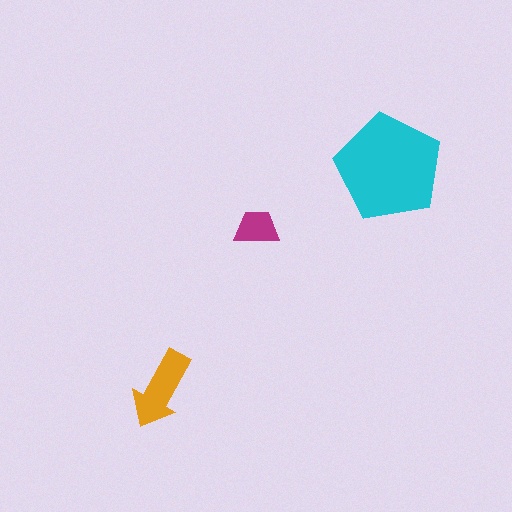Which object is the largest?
The cyan pentagon.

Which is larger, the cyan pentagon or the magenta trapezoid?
The cyan pentagon.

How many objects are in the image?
There are 3 objects in the image.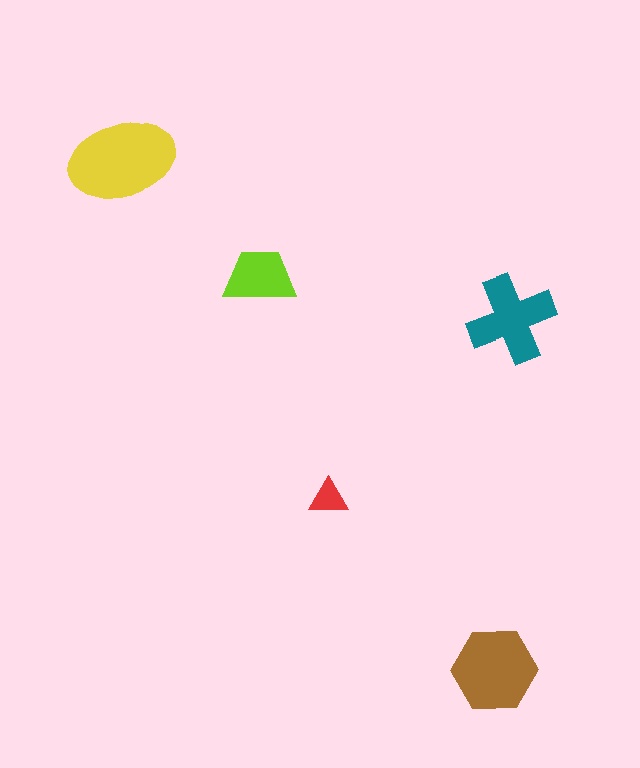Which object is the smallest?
The red triangle.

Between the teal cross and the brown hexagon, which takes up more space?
The brown hexagon.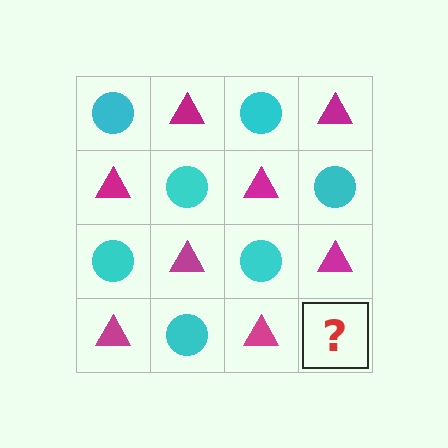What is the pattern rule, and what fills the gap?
The rule is that it alternates cyan circle and magenta triangle in a checkerboard pattern. The gap should be filled with a cyan circle.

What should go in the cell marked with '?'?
The missing cell should contain a cyan circle.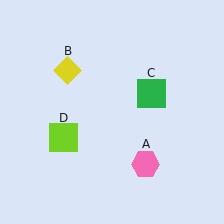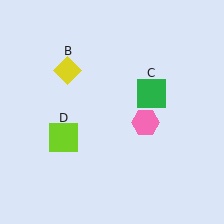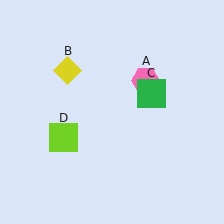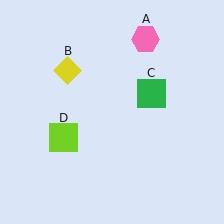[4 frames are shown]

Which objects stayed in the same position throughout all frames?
Yellow diamond (object B) and green square (object C) and lime square (object D) remained stationary.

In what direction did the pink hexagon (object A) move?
The pink hexagon (object A) moved up.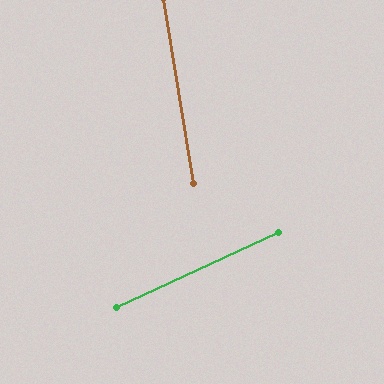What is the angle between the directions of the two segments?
Approximately 74 degrees.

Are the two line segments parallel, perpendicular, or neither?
Neither parallel nor perpendicular — they differ by about 74°.